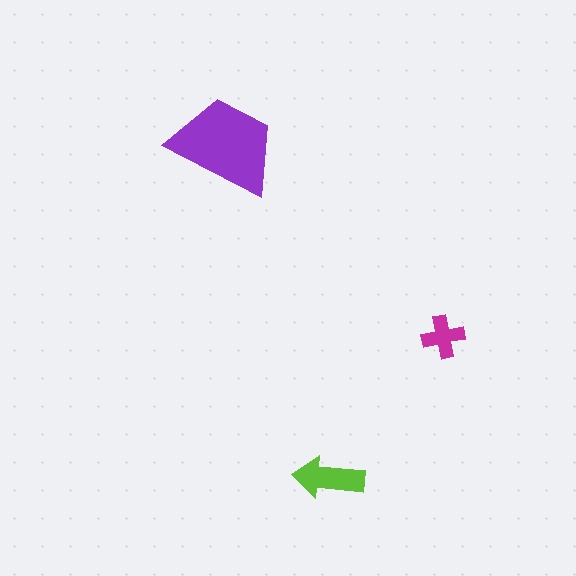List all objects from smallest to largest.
The magenta cross, the lime arrow, the purple trapezoid.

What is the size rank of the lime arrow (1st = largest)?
2nd.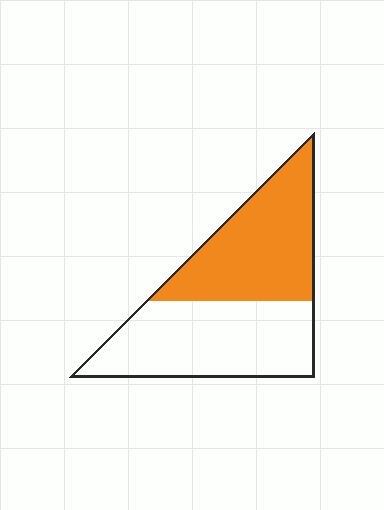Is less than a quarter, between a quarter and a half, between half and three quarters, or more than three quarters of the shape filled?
Between a quarter and a half.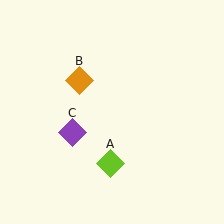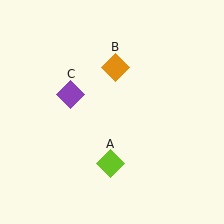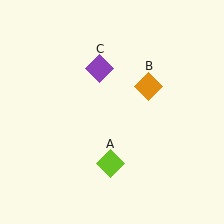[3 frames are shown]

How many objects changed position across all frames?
2 objects changed position: orange diamond (object B), purple diamond (object C).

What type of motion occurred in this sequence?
The orange diamond (object B), purple diamond (object C) rotated clockwise around the center of the scene.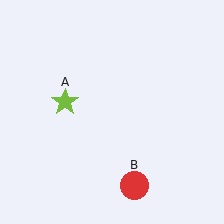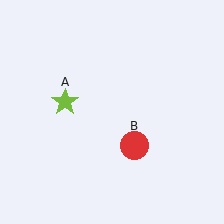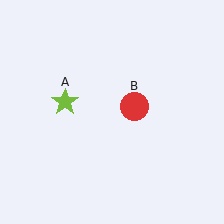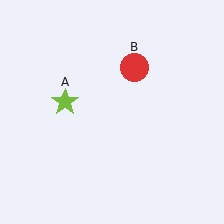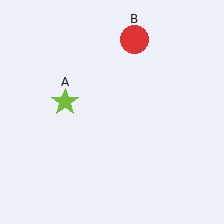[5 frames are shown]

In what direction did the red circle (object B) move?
The red circle (object B) moved up.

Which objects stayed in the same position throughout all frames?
Lime star (object A) remained stationary.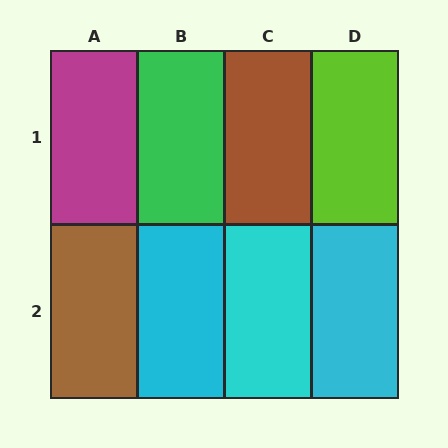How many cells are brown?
2 cells are brown.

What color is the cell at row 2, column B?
Cyan.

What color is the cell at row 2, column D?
Cyan.